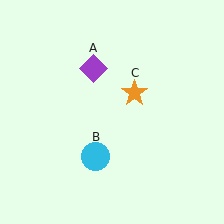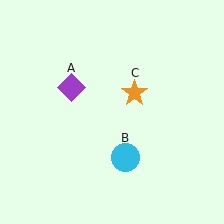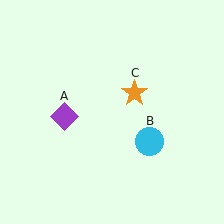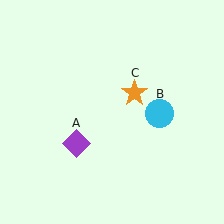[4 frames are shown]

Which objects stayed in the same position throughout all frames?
Orange star (object C) remained stationary.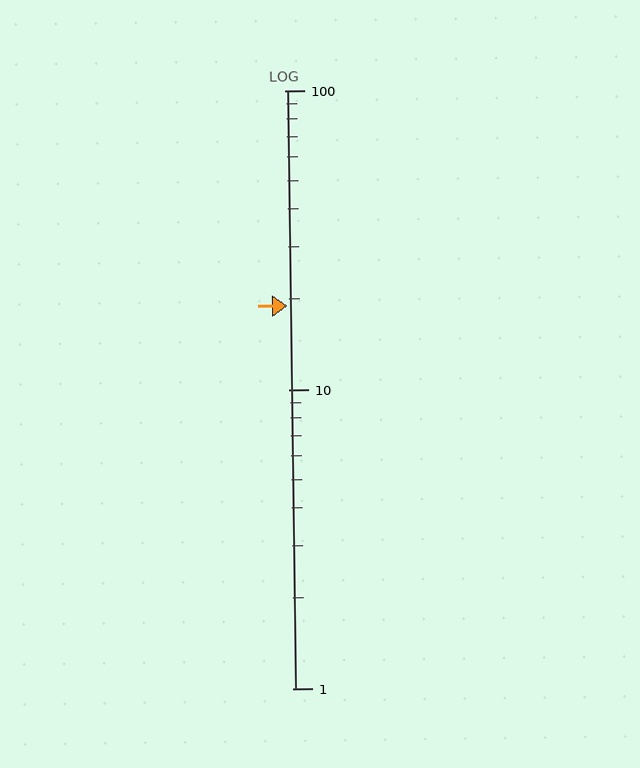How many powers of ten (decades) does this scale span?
The scale spans 2 decades, from 1 to 100.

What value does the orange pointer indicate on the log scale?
The pointer indicates approximately 19.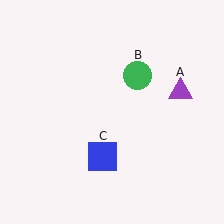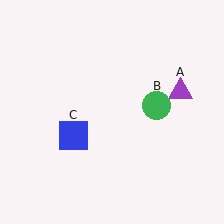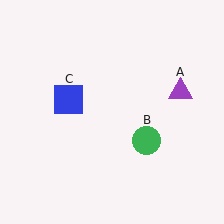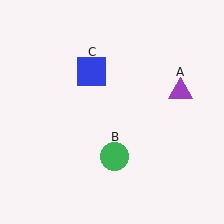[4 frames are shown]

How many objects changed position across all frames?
2 objects changed position: green circle (object B), blue square (object C).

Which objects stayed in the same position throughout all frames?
Purple triangle (object A) remained stationary.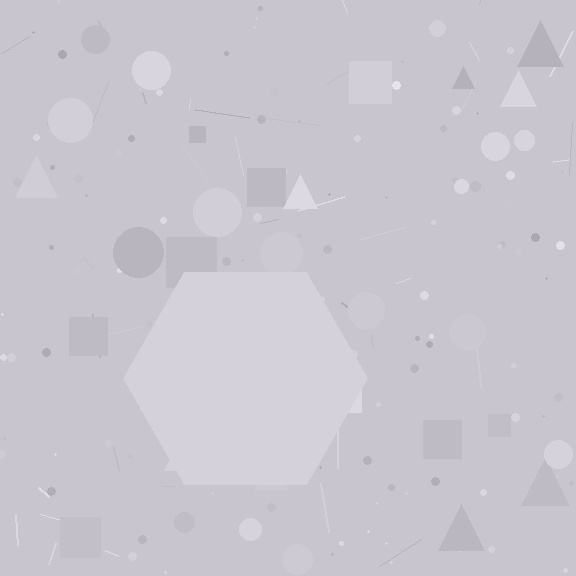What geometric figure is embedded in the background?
A hexagon is embedded in the background.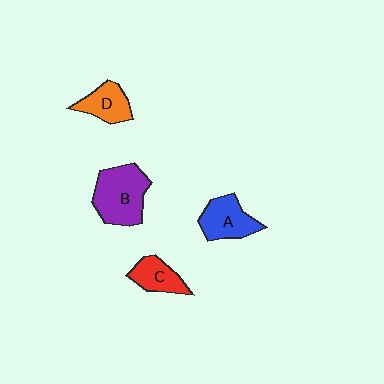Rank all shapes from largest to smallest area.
From largest to smallest: B (purple), A (blue), D (orange), C (red).